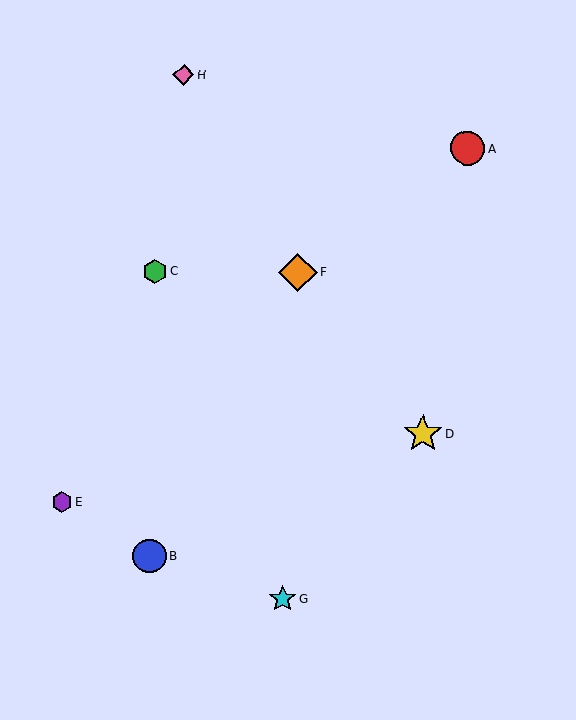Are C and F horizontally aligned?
Yes, both are at y≈271.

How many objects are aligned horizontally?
2 objects (C, F) are aligned horizontally.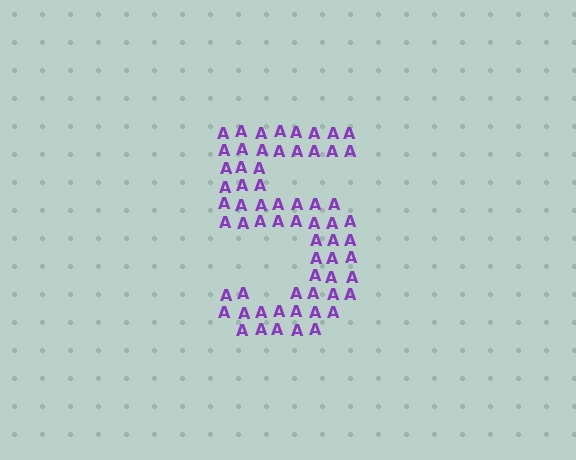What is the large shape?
The large shape is the digit 5.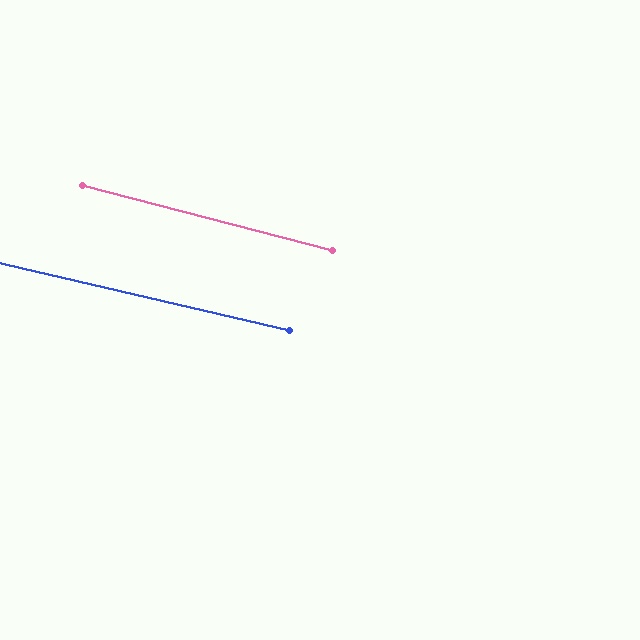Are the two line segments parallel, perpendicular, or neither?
Parallel — their directions differ by only 1.5°.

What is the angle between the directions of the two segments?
Approximately 2 degrees.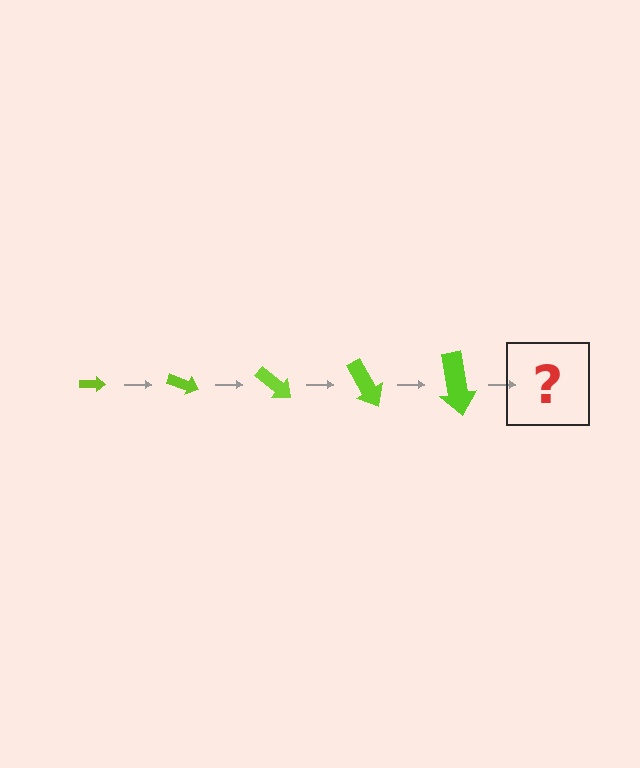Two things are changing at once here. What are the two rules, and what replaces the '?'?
The two rules are that the arrow grows larger each step and it rotates 20 degrees each step. The '?' should be an arrow, larger than the previous one and rotated 100 degrees from the start.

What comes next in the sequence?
The next element should be an arrow, larger than the previous one and rotated 100 degrees from the start.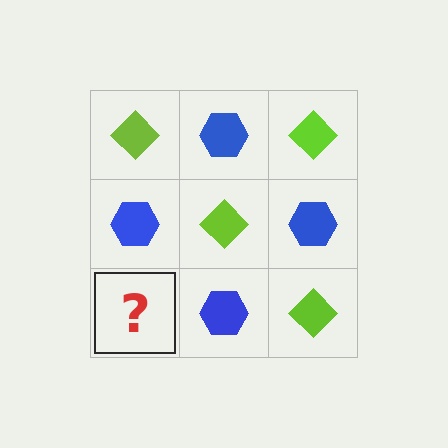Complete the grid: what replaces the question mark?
The question mark should be replaced with a lime diamond.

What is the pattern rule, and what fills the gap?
The rule is that it alternates lime diamond and blue hexagon in a checkerboard pattern. The gap should be filled with a lime diamond.